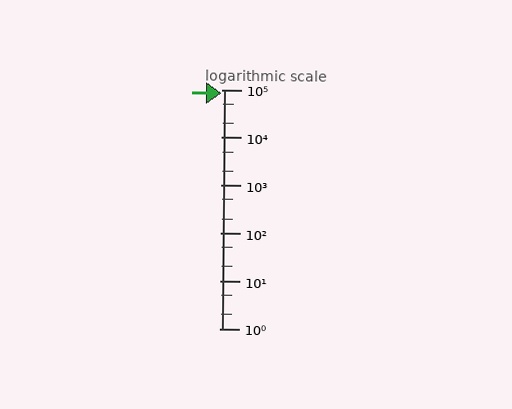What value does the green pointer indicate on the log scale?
The pointer indicates approximately 83000.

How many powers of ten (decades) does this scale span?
The scale spans 5 decades, from 1 to 100000.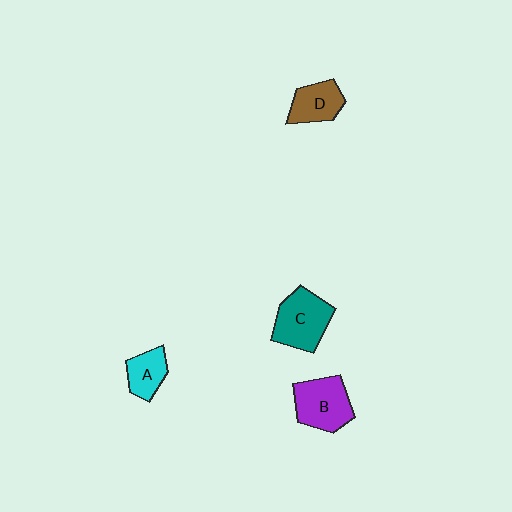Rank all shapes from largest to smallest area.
From largest to smallest: C (teal), B (purple), D (brown), A (cyan).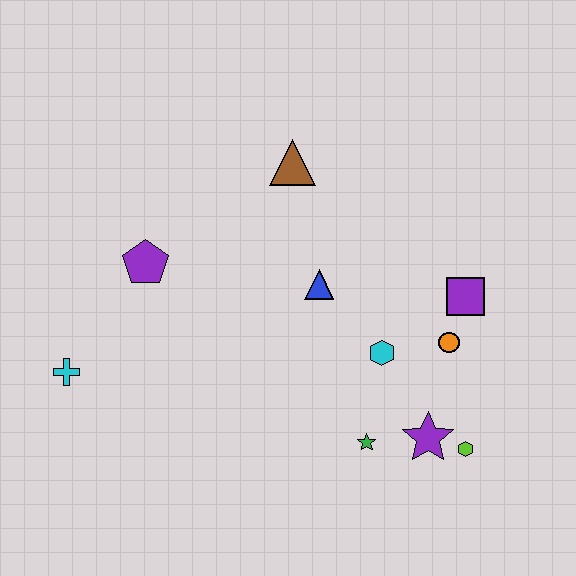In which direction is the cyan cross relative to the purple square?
The cyan cross is to the left of the purple square.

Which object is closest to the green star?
The purple star is closest to the green star.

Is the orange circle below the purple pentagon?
Yes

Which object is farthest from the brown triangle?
The lime hexagon is farthest from the brown triangle.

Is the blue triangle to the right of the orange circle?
No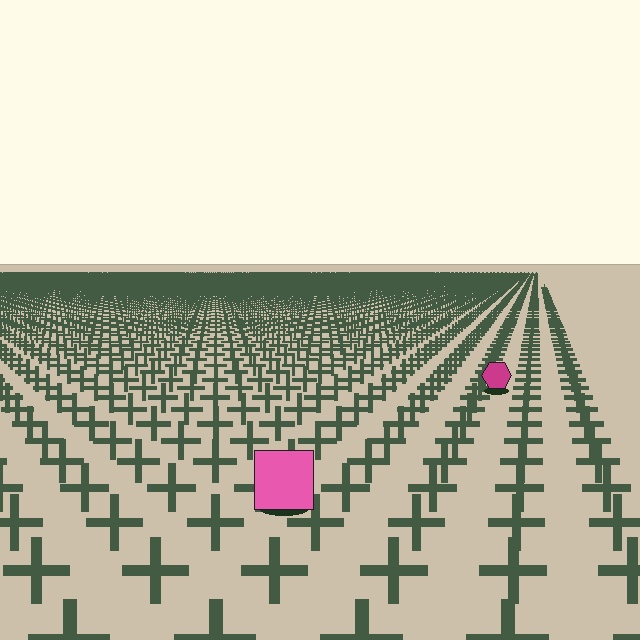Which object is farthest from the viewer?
The magenta hexagon is farthest from the viewer. It appears smaller and the ground texture around it is denser.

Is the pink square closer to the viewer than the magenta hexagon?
Yes. The pink square is closer — you can tell from the texture gradient: the ground texture is coarser near it.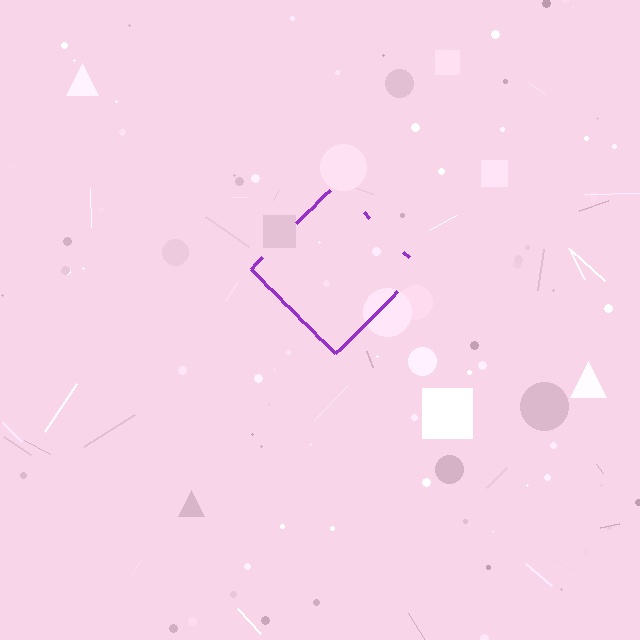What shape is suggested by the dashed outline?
The dashed outline suggests a diamond.